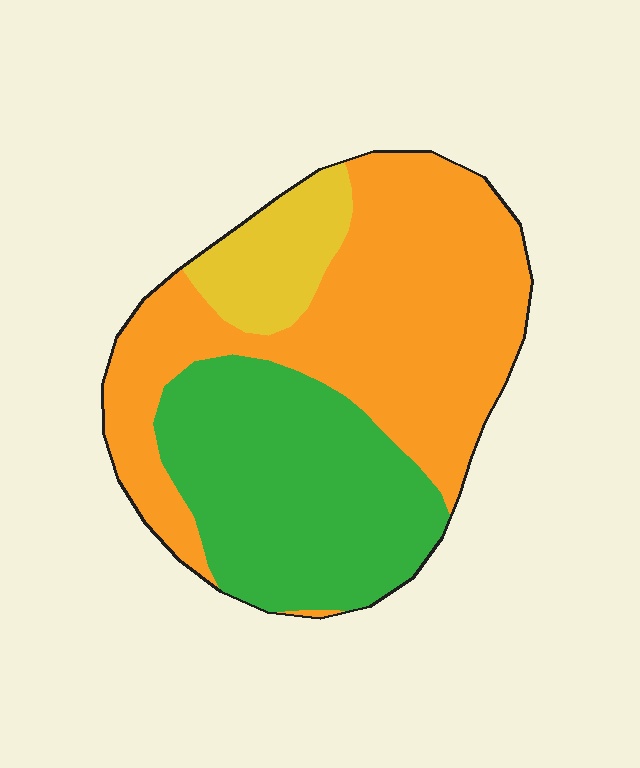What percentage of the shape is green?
Green covers 37% of the shape.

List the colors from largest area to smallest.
From largest to smallest: orange, green, yellow.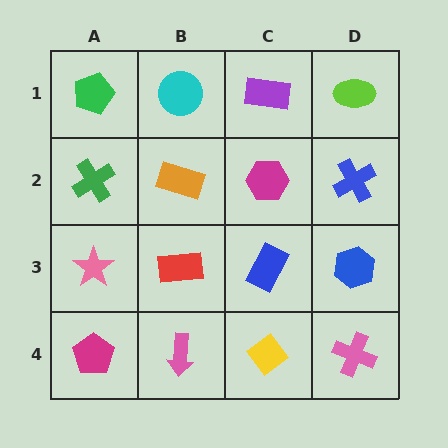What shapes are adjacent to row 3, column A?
A green cross (row 2, column A), a magenta pentagon (row 4, column A), a red rectangle (row 3, column B).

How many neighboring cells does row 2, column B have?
4.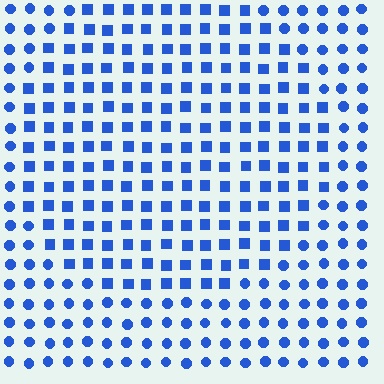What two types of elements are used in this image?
The image uses squares inside the circle region and circles outside it.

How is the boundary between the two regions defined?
The boundary is defined by a change in element shape: squares inside vs. circles outside. All elements share the same color and spacing.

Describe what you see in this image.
The image is filled with small blue elements arranged in a uniform grid. A circle-shaped region contains squares, while the surrounding area contains circles. The boundary is defined purely by the change in element shape.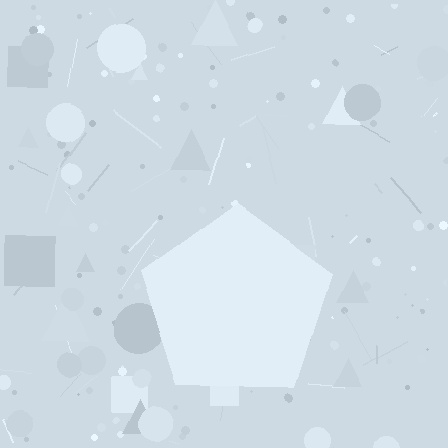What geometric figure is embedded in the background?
A pentagon is embedded in the background.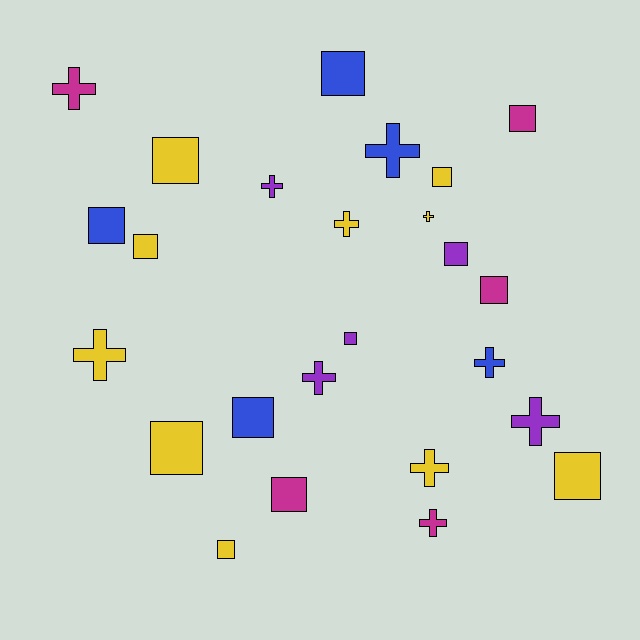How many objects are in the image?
There are 25 objects.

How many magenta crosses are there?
There are 2 magenta crosses.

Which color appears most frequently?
Yellow, with 10 objects.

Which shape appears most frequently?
Square, with 14 objects.